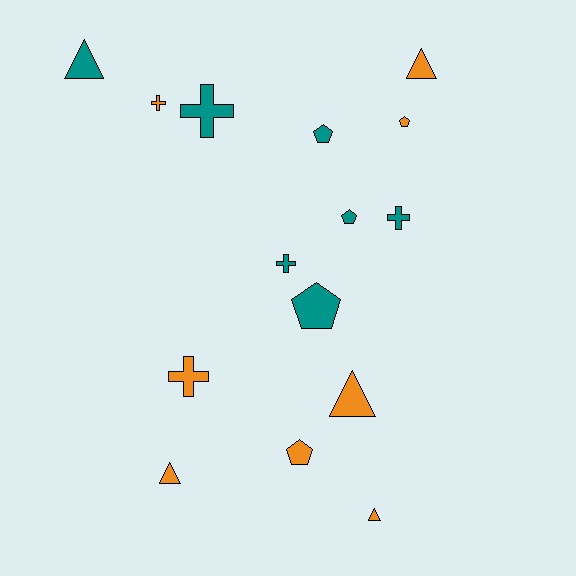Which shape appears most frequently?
Pentagon, with 5 objects.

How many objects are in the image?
There are 15 objects.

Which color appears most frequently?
Orange, with 8 objects.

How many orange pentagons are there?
There are 2 orange pentagons.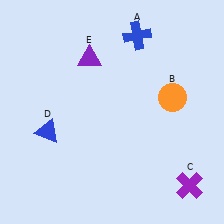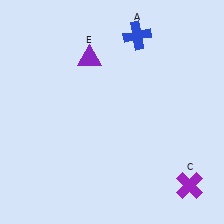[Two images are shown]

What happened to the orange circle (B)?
The orange circle (B) was removed in Image 2. It was in the top-right area of Image 1.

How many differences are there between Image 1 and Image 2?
There are 2 differences between the two images.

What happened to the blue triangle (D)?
The blue triangle (D) was removed in Image 2. It was in the bottom-left area of Image 1.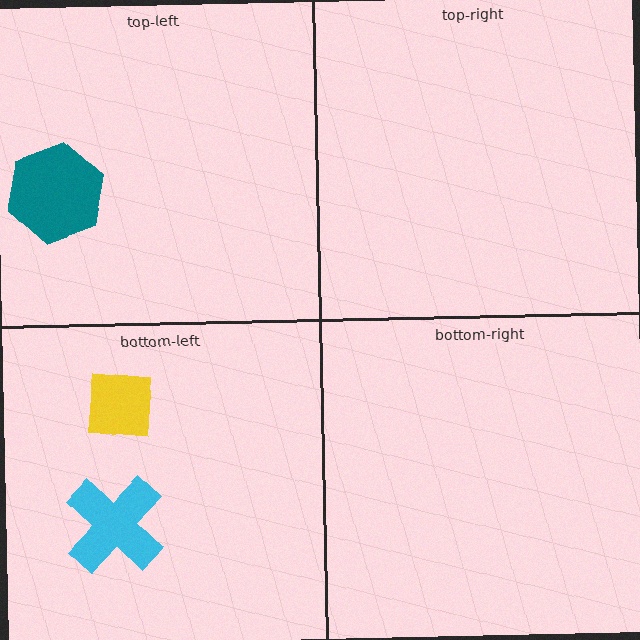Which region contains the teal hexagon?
The top-left region.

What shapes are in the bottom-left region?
The cyan cross, the yellow square.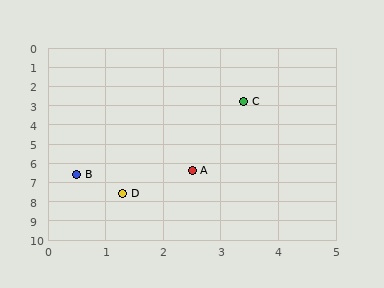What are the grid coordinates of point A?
Point A is at approximately (2.5, 6.4).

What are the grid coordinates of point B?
Point B is at approximately (0.5, 6.6).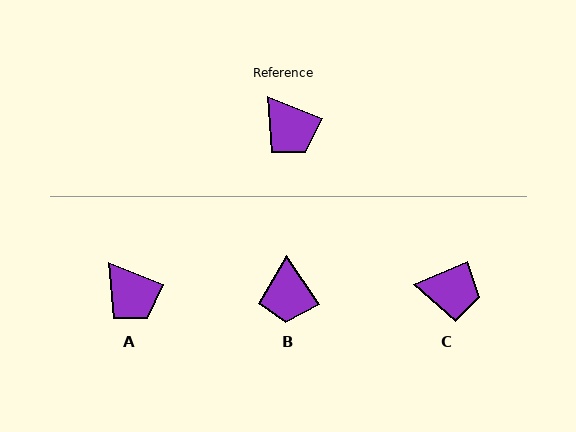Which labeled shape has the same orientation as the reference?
A.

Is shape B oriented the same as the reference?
No, it is off by about 35 degrees.